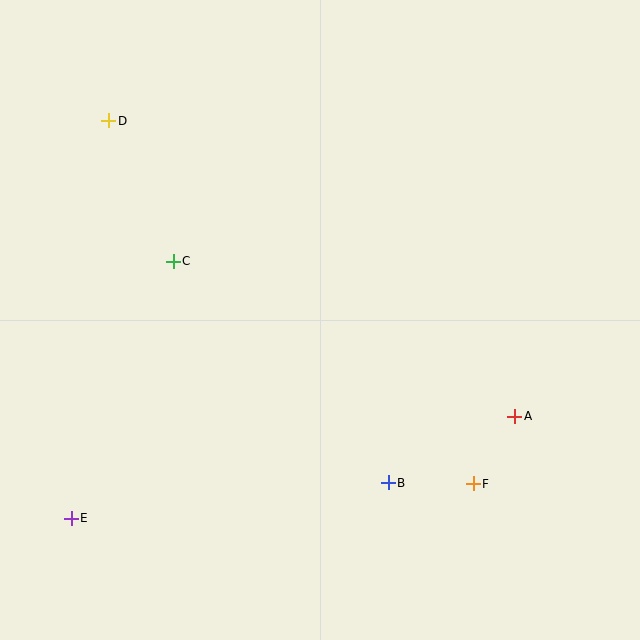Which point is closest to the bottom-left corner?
Point E is closest to the bottom-left corner.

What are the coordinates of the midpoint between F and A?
The midpoint between F and A is at (494, 450).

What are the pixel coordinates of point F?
Point F is at (473, 484).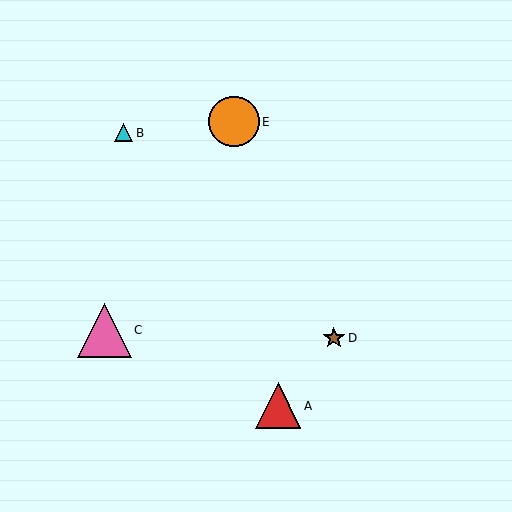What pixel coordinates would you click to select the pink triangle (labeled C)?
Click at (104, 330) to select the pink triangle C.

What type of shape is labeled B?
Shape B is a cyan triangle.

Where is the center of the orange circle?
The center of the orange circle is at (234, 122).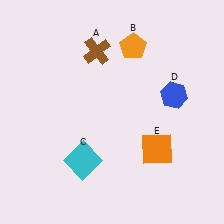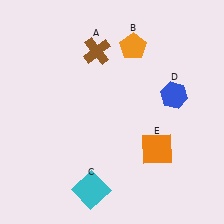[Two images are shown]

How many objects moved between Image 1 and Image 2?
1 object moved between the two images.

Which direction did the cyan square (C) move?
The cyan square (C) moved down.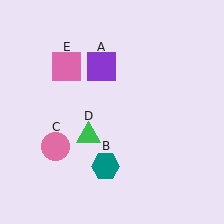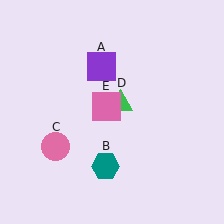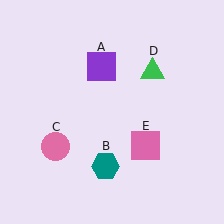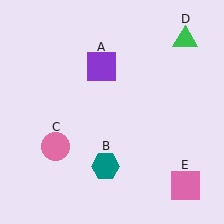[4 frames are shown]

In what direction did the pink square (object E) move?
The pink square (object E) moved down and to the right.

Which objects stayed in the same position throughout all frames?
Purple square (object A) and teal hexagon (object B) and pink circle (object C) remained stationary.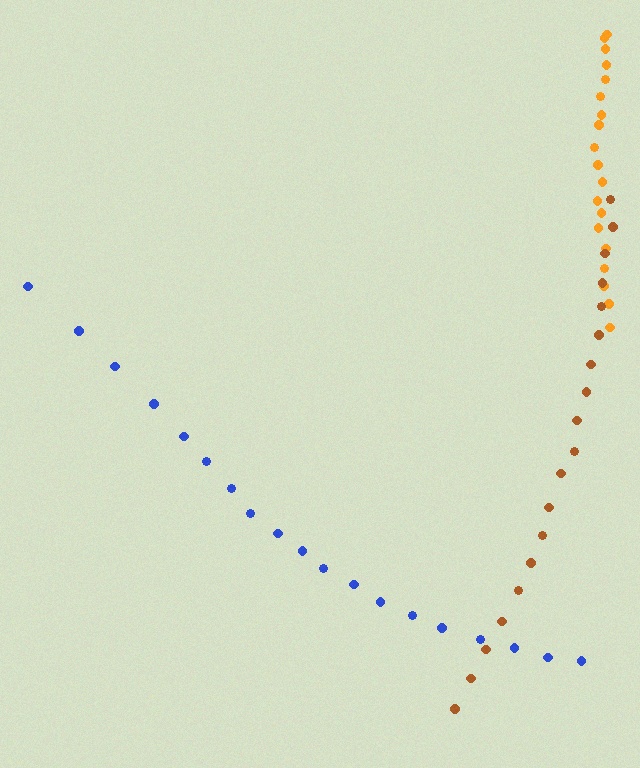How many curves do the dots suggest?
There are 3 distinct paths.